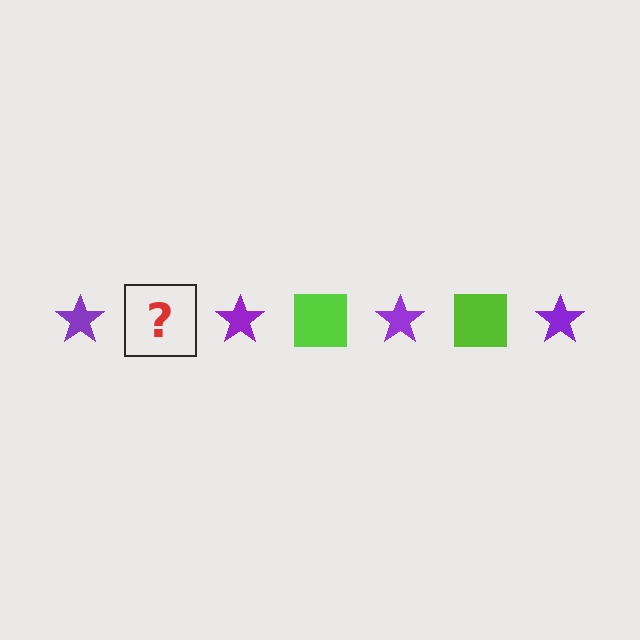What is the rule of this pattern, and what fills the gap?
The rule is that the pattern alternates between purple star and lime square. The gap should be filled with a lime square.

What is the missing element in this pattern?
The missing element is a lime square.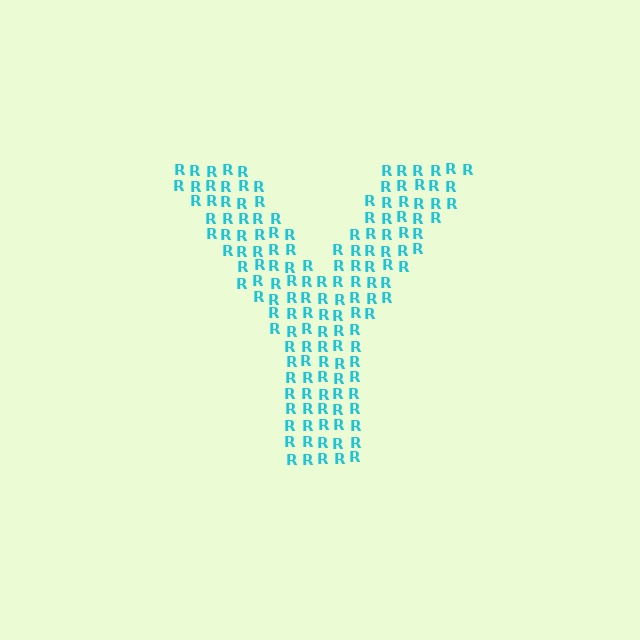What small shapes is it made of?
It is made of small letter R's.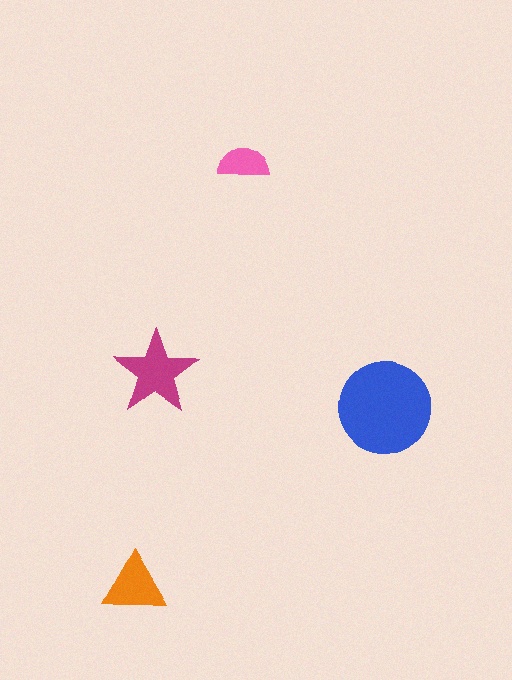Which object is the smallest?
The pink semicircle.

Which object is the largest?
The blue circle.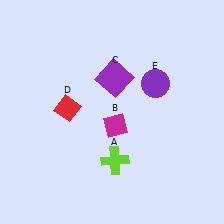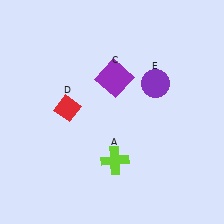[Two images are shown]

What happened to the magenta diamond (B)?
The magenta diamond (B) was removed in Image 2. It was in the bottom-right area of Image 1.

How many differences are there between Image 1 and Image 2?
There is 1 difference between the two images.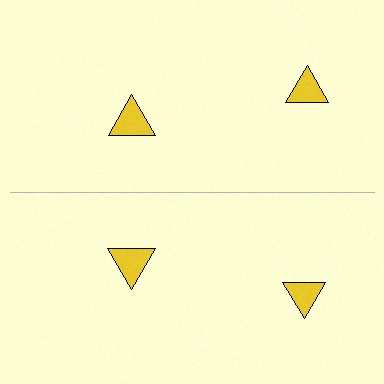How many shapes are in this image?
There are 4 shapes in this image.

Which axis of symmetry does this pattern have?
The pattern has a horizontal axis of symmetry running through the center of the image.